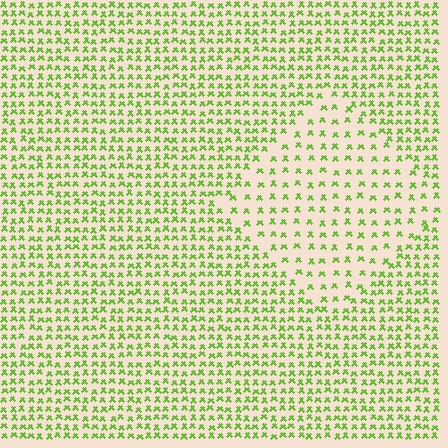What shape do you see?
I see a diamond.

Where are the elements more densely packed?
The elements are more densely packed outside the diamond boundary.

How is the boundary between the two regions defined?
The boundary is defined by a change in element density (approximately 2.0x ratio). All elements are the same color, size, and shape.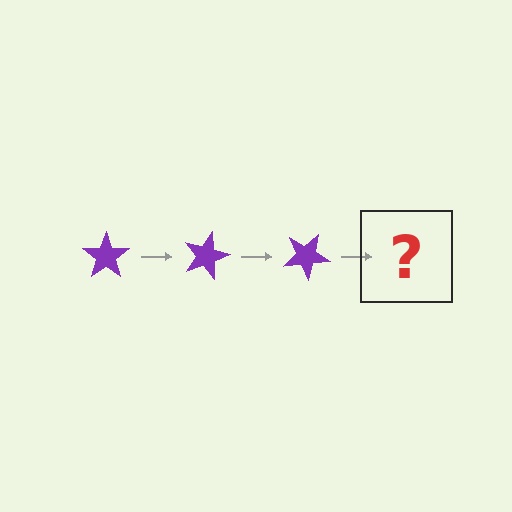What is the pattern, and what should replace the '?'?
The pattern is that the star rotates 15 degrees each step. The '?' should be a purple star rotated 45 degrees.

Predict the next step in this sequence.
The next step is a purple star rotated 45 degrees.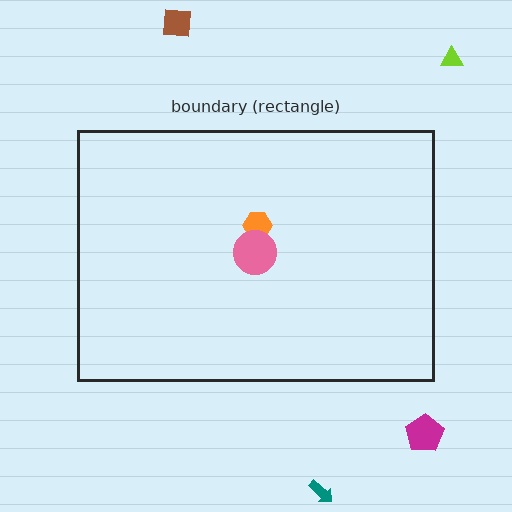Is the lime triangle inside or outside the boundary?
Outside.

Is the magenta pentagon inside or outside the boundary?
Outside.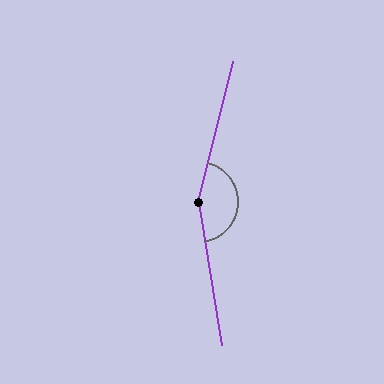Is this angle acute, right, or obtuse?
It is obtuse.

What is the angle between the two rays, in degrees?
Approximately 157 degrees.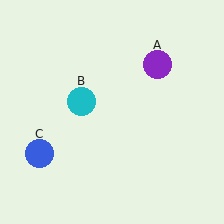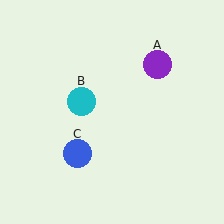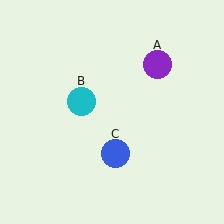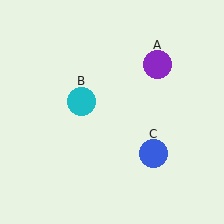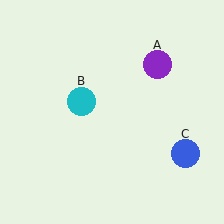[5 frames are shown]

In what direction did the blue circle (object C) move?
The blue circle (object C) moved right.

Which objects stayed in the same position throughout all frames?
Purple circle (object A) and cyan circle (object B) remained stationary.